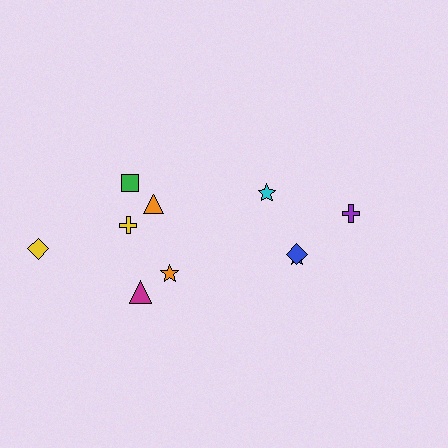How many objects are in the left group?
There are 6 objects.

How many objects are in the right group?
There are 4 objects.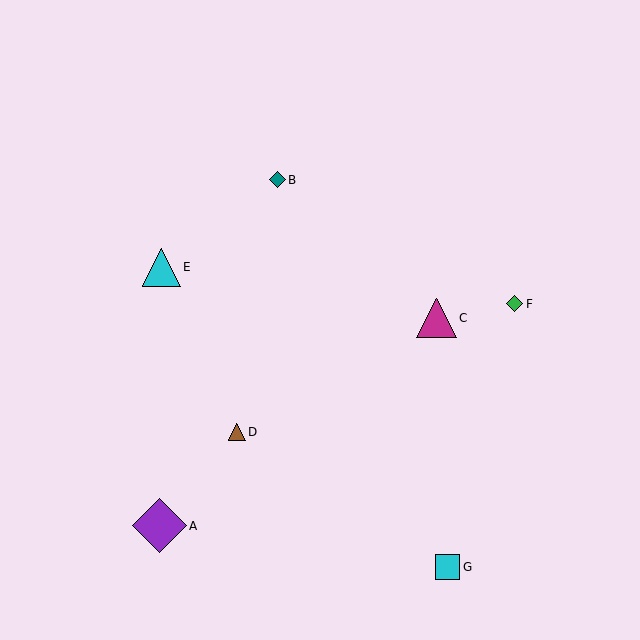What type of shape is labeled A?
Shape A is a purple diamond.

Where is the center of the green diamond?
The center of the green diamond is at (515, 304).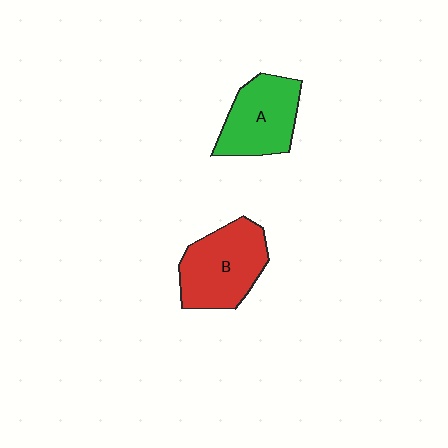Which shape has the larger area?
Shape B (red).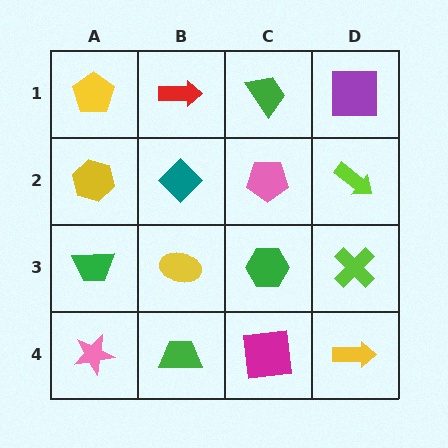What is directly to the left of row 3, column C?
A yellow ellipse.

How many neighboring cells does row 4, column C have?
3.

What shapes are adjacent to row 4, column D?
A lime cross (row 3, column D), a magenta square (row 4, column C).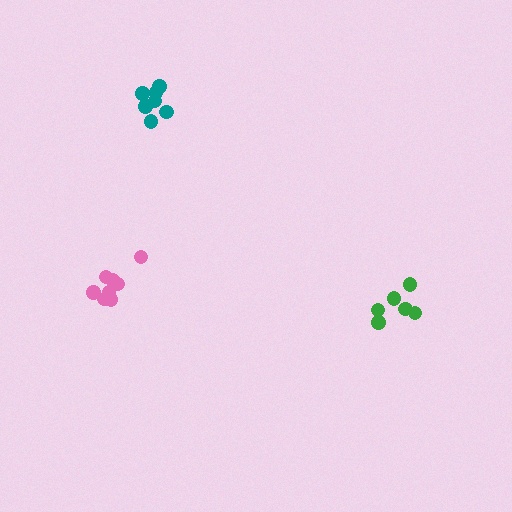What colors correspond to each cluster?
The clusters are colored: pink, teal, green.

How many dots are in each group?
Group 1: 8 dots, Group 2: 7 dots, Group 3: 6 dots (21 total).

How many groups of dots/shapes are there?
There are 3 groups.